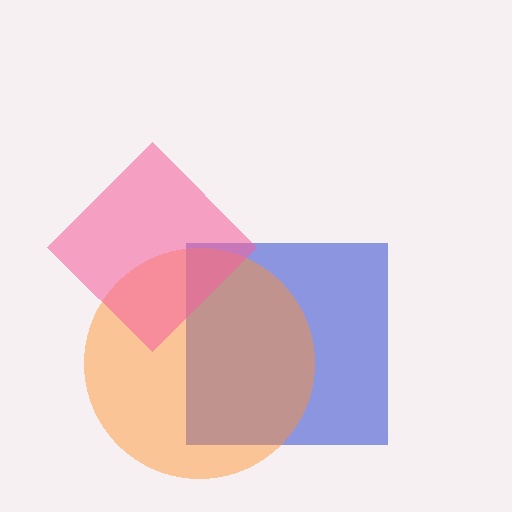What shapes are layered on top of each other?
The layered shapes are: a blue square, an orange circle, a pink diamond.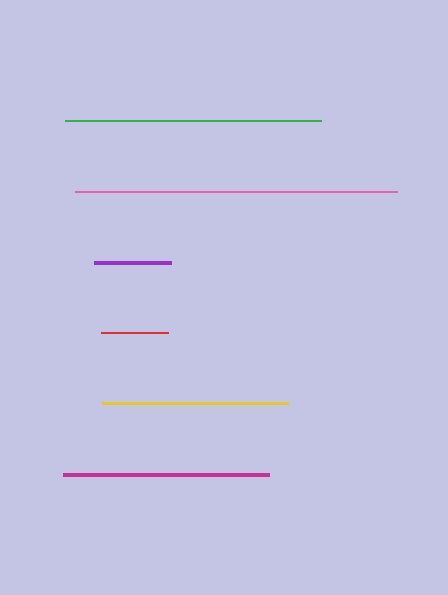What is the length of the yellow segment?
The yellow segment is approximately 186 pixels long.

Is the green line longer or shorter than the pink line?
The pink line is longer than the green line.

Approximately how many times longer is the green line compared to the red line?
The green line is approximately 3.8 times the length of the red line.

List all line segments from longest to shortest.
From longest to shortest: pink, green, magenta, yellow, purple, red.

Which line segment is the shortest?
The red line is the shortest at approximately 68 pixels.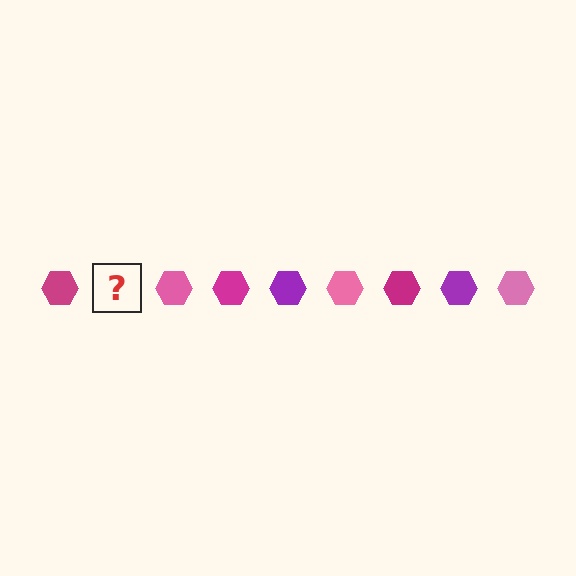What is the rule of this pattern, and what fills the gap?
The rule is that the pattern cycles through magenta, purple, pink hexagons. The gap should be filled with a purple hexagon.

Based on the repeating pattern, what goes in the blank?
The blank should be a purple hexagon.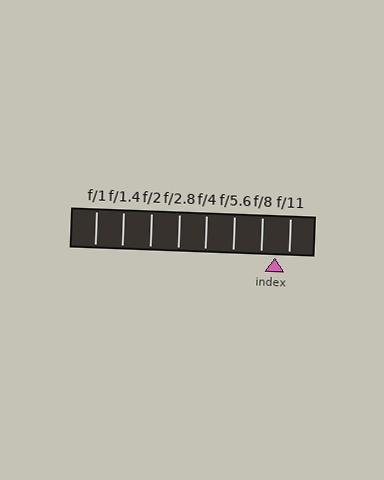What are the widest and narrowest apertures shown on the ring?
The widest aperture shown is f/1 and the narrowest is f/11.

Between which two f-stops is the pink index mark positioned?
The index mark is between f/8 and f/11.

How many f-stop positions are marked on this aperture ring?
There are 8 f-stop positions marked.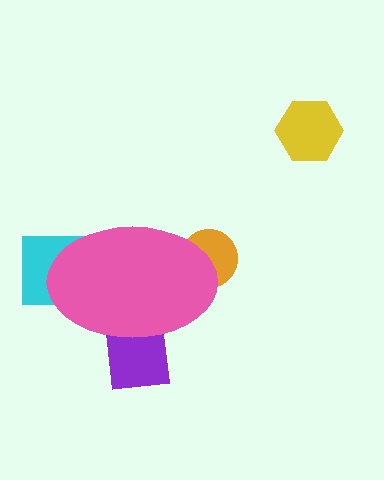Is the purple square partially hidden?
Yes, the purple square is partially hidden behind the pink ellipse.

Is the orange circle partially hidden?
Yes, the orange circle is partially hidden behind the pink ellipse.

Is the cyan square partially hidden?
Yes, the cyan square is partially hidden behind the pink ellipse.